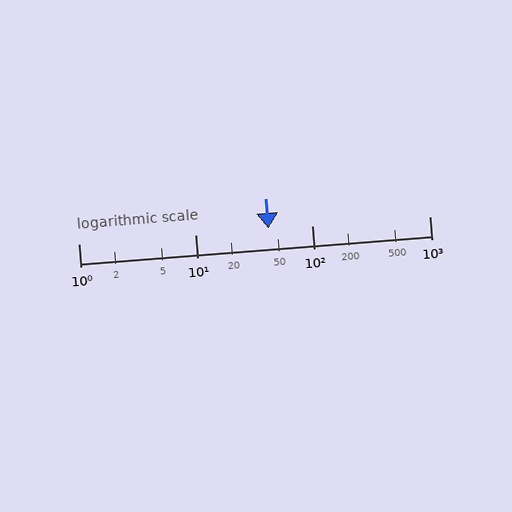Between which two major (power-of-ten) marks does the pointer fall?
The pointer is between 10 and 100.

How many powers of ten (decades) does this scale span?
The scale spans 3 decades, from 1 to 1000.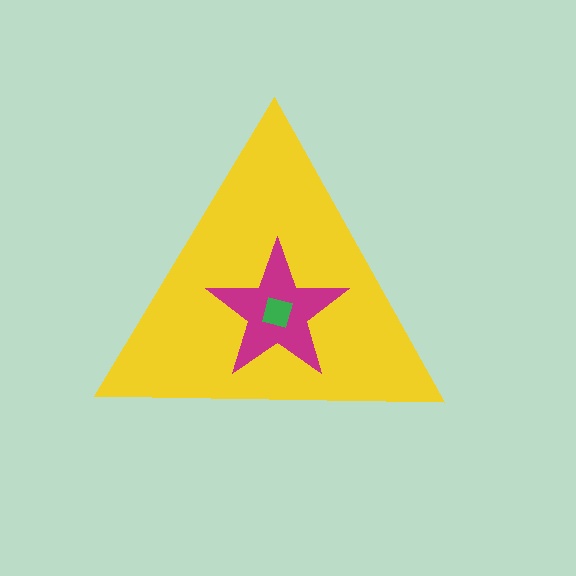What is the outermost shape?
The yellow triangle.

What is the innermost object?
The green diamond.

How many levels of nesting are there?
3.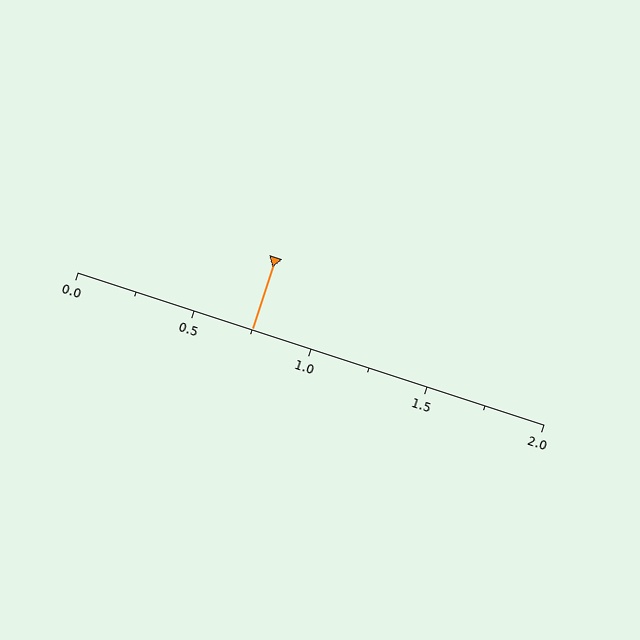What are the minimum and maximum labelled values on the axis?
The axis runs from 0.0 to 2.0.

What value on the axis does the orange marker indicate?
The marker indicates approximately 0.75.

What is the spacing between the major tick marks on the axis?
The major ticks are spaced 0.5 apart.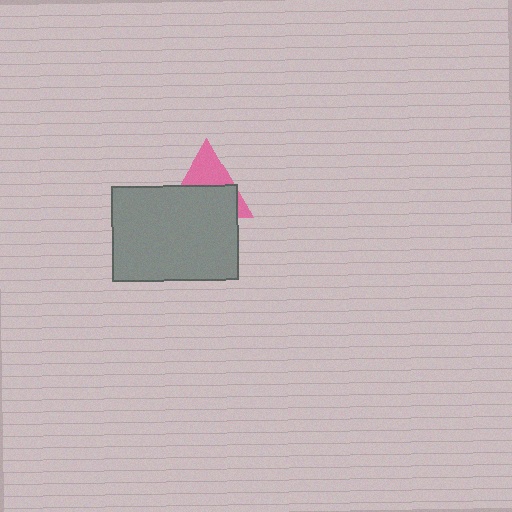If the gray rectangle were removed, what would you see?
You would see the complete pink triangle.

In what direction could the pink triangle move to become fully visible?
The pink triangle could move up. That would shift it out from behind the gray rectangle entirely.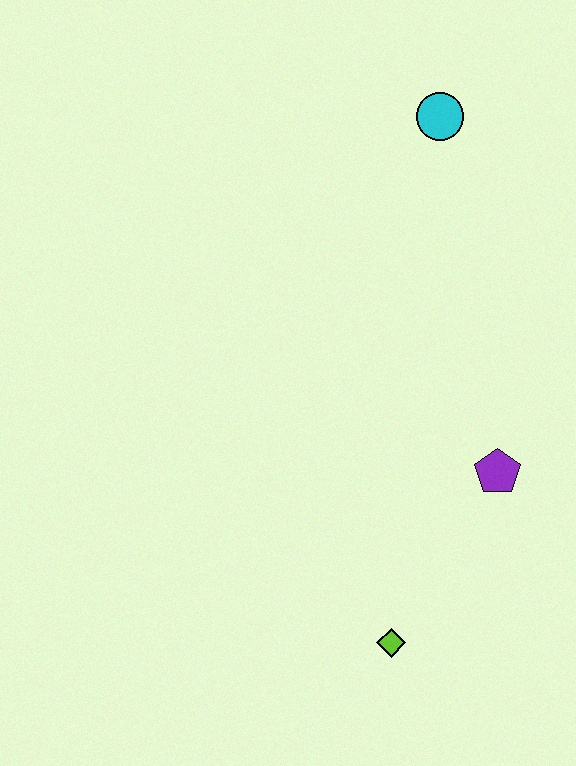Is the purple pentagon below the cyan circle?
Yes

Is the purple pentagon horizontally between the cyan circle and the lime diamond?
No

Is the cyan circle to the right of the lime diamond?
Yes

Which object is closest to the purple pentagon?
The lime diamond is closest to the purple pentagon.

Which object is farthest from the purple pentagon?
The cyan circle is farthest from the purple pentagon.